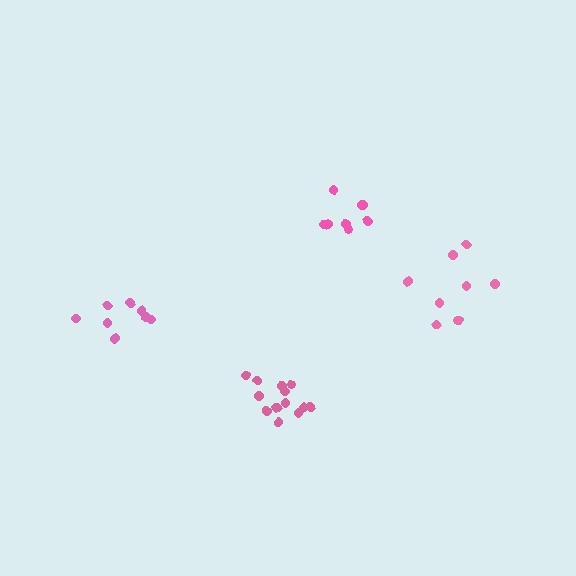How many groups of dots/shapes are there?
There are 4 groups.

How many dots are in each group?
Group 1: 9 dots, Group 2: 8 dots, Group 3: 14 dots, Group 4: 8 dots (39 total).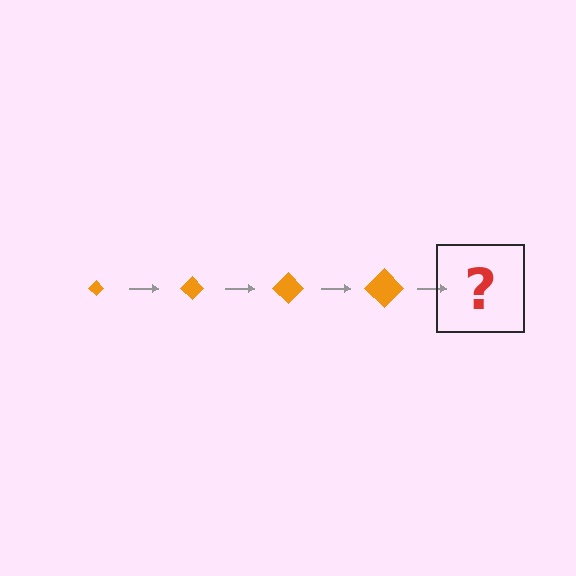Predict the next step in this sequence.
The next step is an orange diamond, larger than the previous one.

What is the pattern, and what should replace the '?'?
The pattern is that the diamond gets progressively larger each step. The '?' should be an orange diamond, larger than the previous one.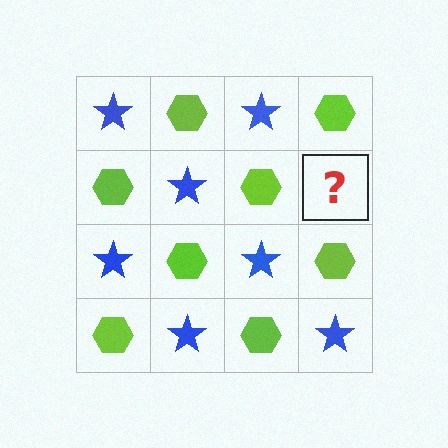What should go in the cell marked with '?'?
The missing cell should contain a blue star.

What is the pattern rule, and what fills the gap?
The rule is that it alternates blue star and lime hexagon in a checkerboard pattern. The gap should be filled with a blue star.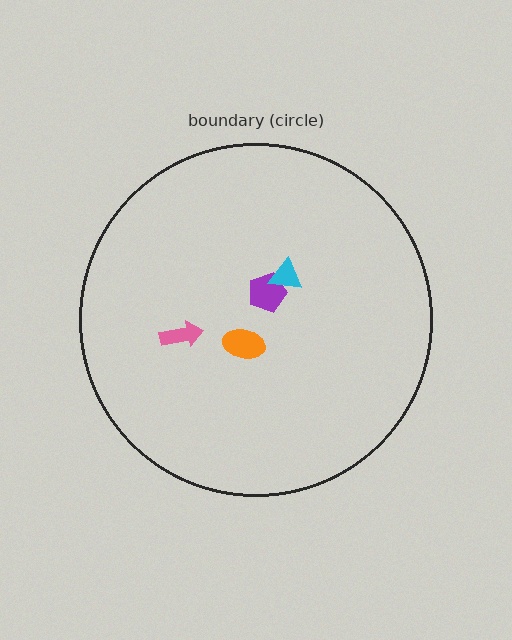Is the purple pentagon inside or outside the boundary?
Inside.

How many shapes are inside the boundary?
4 inside, 0 outside.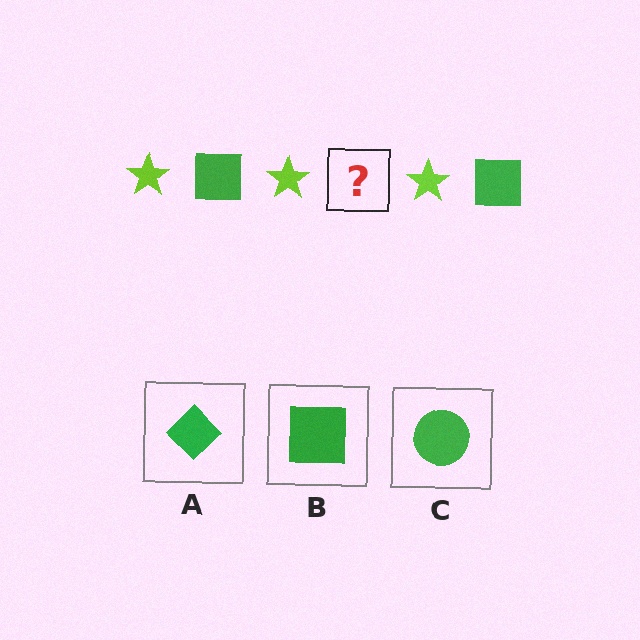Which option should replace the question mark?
Option B.